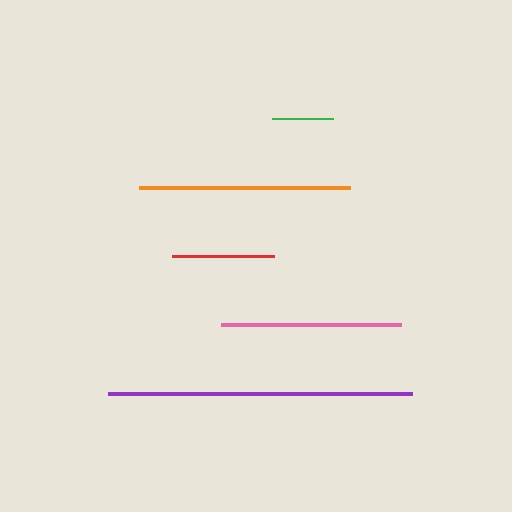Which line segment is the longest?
The purple line is the longest at approximately 304 pixels.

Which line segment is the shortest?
The green line is the shortest at approximately 61 pixels.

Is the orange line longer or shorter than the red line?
The orange line is longer than the red line.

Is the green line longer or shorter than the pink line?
The pink line is longer than the green line.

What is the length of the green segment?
The green segment is approximately 61 pixels long.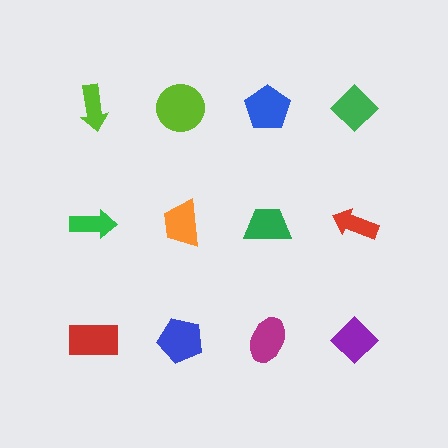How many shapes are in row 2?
4 shapes.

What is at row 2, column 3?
A green trapezoid.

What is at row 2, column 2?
An orange trapezoid.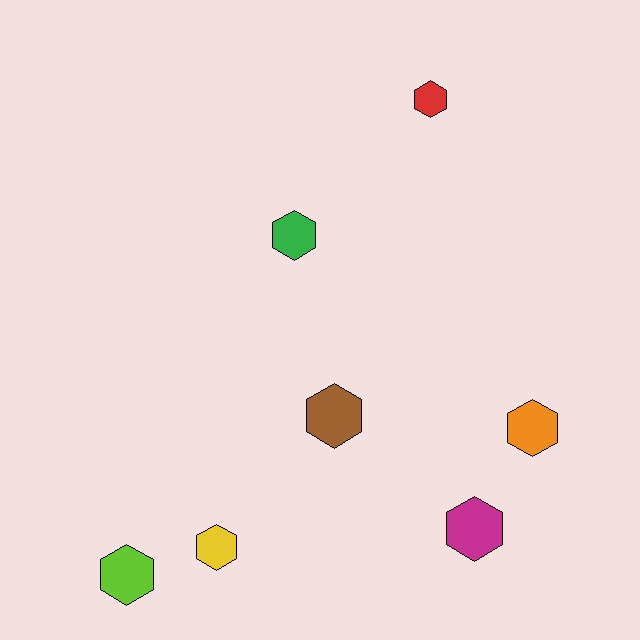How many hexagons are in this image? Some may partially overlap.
There are 7 hexagons.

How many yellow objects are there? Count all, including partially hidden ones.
There is 1 yellow object.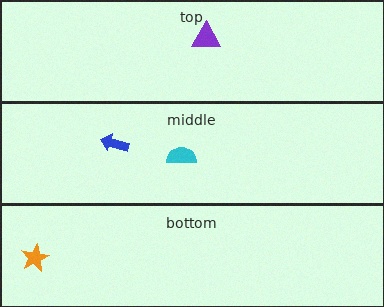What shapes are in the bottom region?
The orange star.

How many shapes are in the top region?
1.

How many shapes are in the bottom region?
1.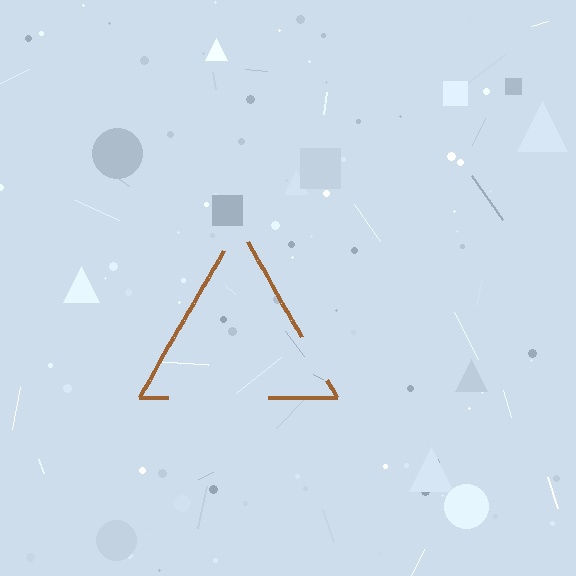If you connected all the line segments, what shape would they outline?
They would outline a triangle.